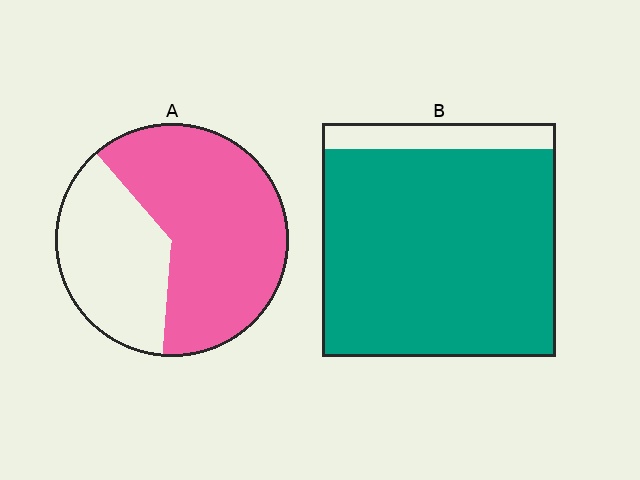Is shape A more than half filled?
Yes.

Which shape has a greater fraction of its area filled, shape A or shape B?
Shape B.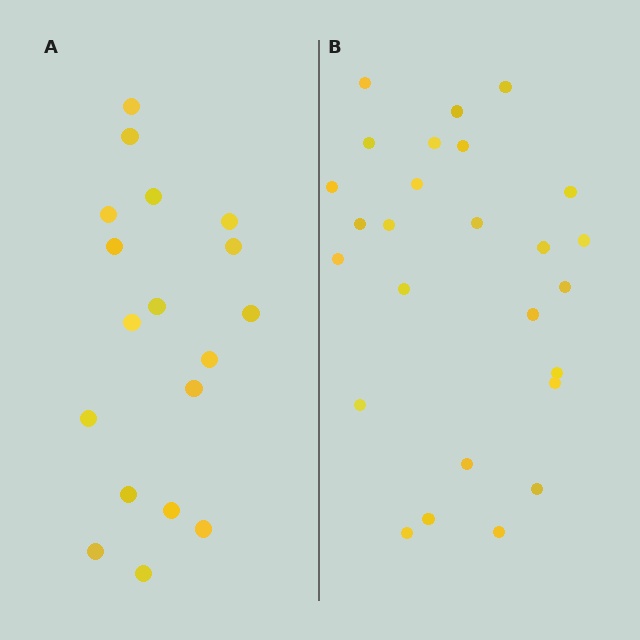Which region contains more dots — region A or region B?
Region B (the right region) has more dots.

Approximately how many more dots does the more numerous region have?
Region B has roughly 8 or so more dots than region A.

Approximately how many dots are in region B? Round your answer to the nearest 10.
About 30 dots. (The exact count is 26, which rounds to 30.)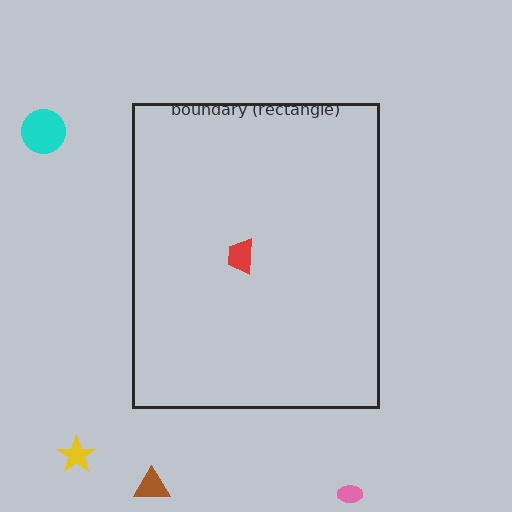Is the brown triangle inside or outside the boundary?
Outside.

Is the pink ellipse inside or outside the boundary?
Outside.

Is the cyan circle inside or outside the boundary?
Outside.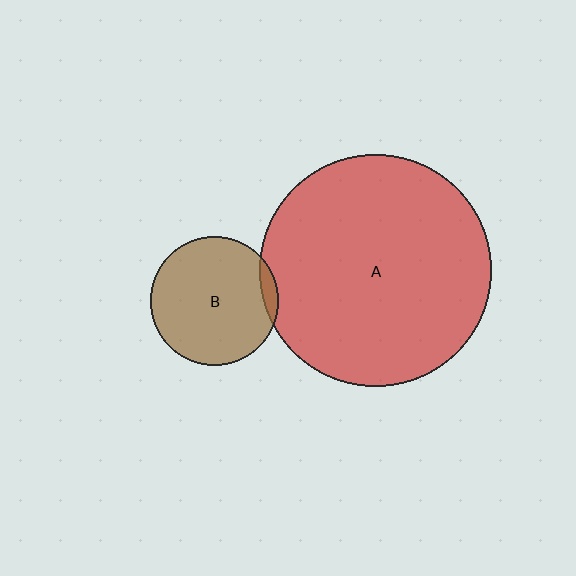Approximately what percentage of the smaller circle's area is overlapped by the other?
Approximately 5%.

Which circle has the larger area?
Circle A (red).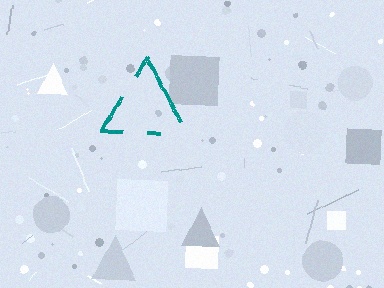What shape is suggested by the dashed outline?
The dashed outline suggests a triangle.